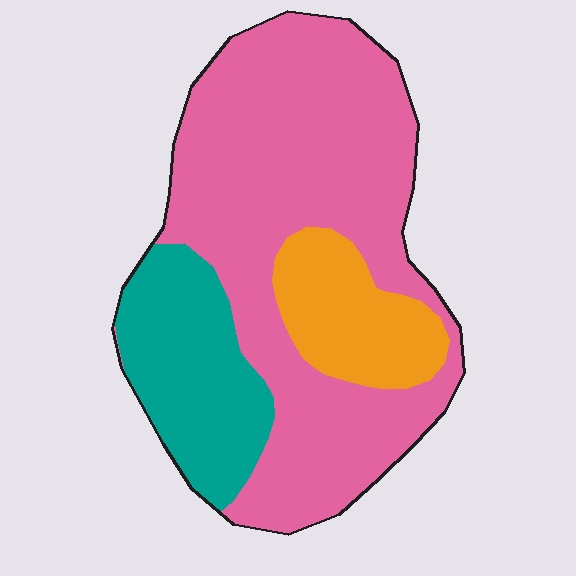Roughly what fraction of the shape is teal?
Teal covers around 20% of the shape.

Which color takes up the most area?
Pink, at roughly 65%.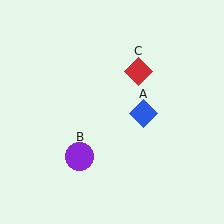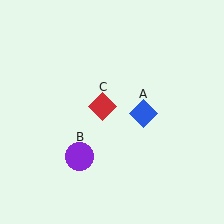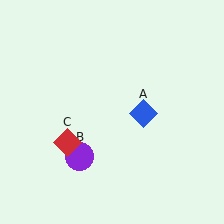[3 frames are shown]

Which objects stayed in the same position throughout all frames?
Blue diamond (object A) and purple circle (object B) remained stationary.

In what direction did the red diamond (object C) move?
The red diamond (object C) moved down and to the left.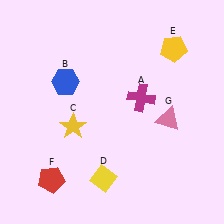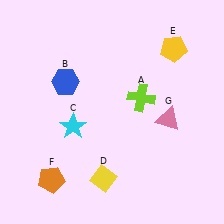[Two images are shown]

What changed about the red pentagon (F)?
In Image 1, F is red. In Image 2, it changed to orange.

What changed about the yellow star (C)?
In Image 1, C is yellow. In Image 2, it changed to cyan.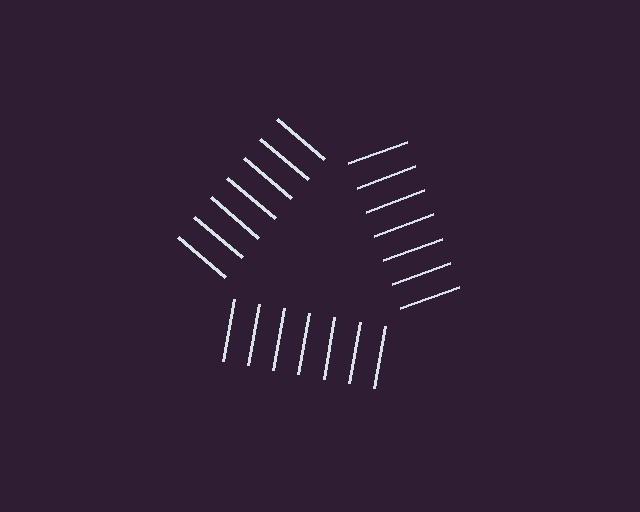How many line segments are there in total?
21 — 7 along each of the 3 edges.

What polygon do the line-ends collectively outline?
An illusory triangle — the line segments terminate on its edges but no continuous stroke is drawn.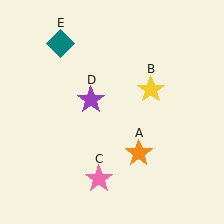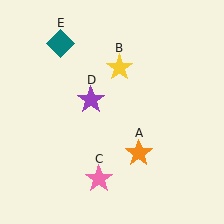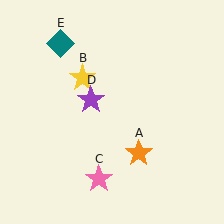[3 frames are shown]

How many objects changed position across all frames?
1 object changed position: yellow star (object B).